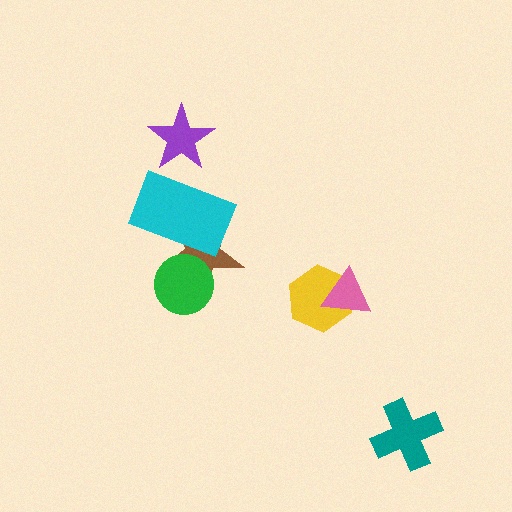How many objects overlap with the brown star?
2 objects overlap with the brown star.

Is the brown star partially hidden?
Yes, it is partially covered by another shape.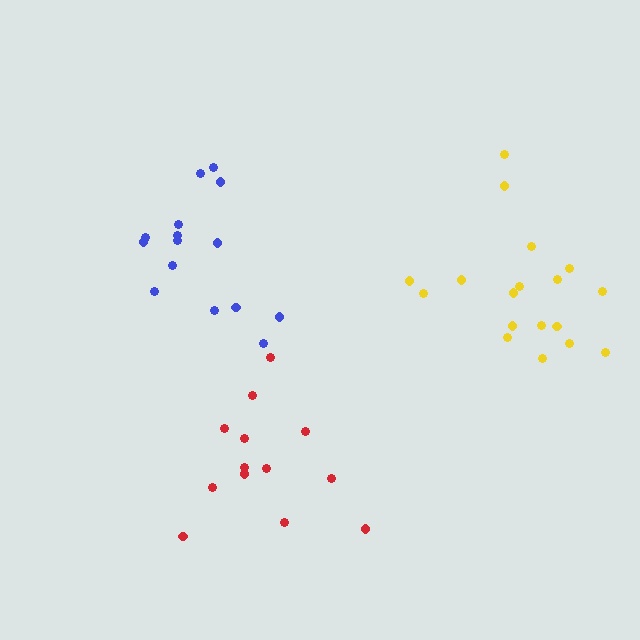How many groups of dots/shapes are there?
There are 3 groups.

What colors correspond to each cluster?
The clusters are colored: blue, red, yellow.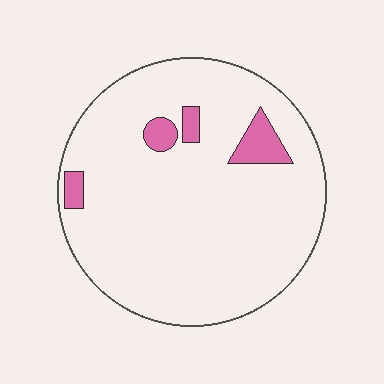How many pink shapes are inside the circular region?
4.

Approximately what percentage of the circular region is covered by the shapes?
Approximately 10%.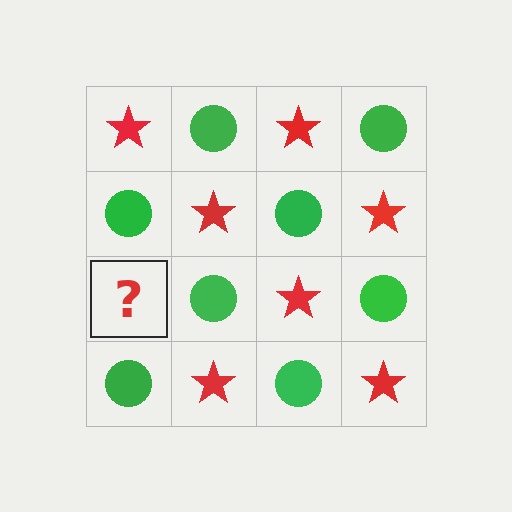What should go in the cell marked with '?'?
The missing cell should contain a red star.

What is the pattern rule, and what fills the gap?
The rule is that it alternates red star and green circle in a checkerboard pattern. The gap should be filled with a red star.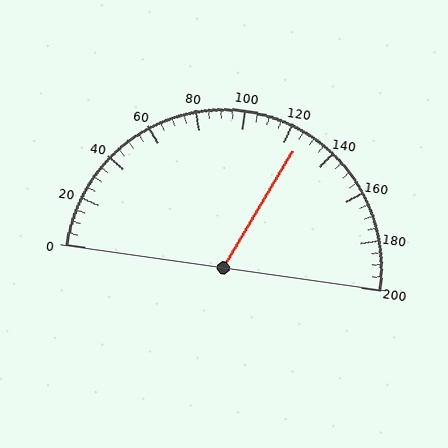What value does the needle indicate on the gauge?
The needle indicates approximately 125.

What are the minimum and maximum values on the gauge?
The gauge ranges from 0 to 200.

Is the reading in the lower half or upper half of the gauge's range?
The reading is in the upper half of the range (0 to 200).